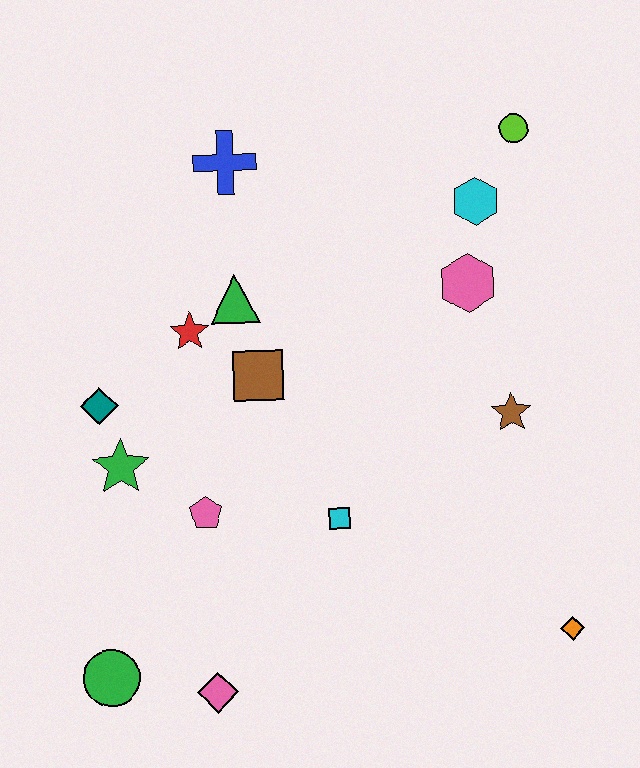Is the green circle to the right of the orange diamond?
No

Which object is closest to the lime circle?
The cyan hexagon is closest to the lime circle.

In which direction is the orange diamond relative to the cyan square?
The orange diamond is to the right of the cyan square.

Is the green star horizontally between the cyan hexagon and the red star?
No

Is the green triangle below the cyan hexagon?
Yes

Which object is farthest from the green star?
The lime circle is farthest from the green star.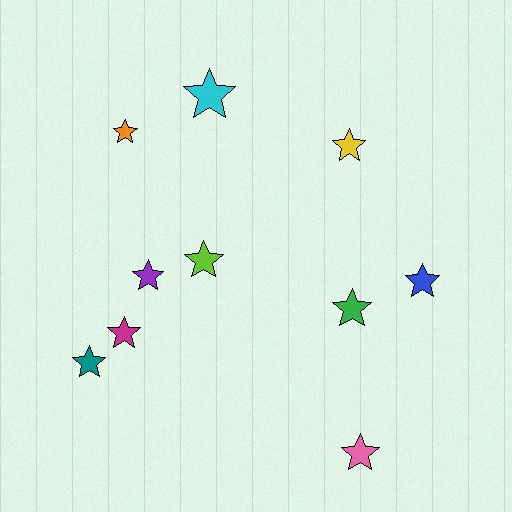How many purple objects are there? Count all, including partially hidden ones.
There is 1 purple object.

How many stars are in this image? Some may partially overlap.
There are 10 stars.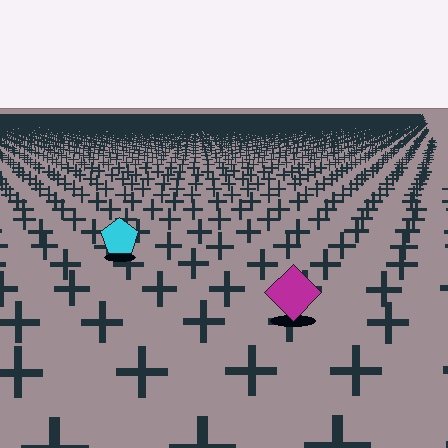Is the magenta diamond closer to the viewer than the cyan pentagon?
Yes. The magenta diamond is closer — you can tell from the texture gradient: the ground texture is coarser near it.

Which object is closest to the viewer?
The magenta diamond is closest. The texture marks near it are larger and more spread out.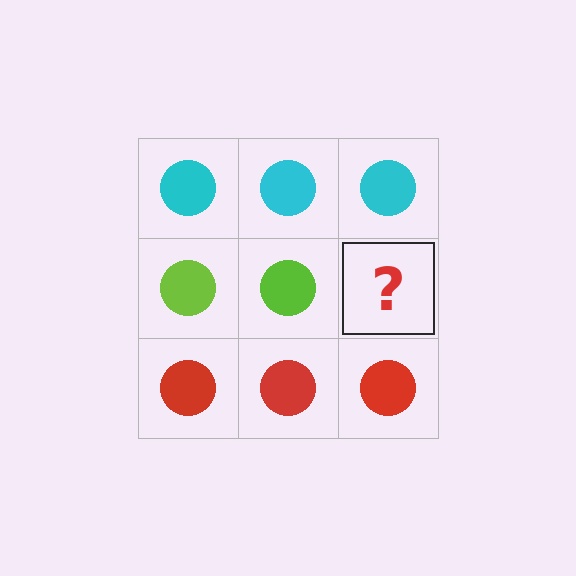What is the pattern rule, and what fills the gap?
The rule is that each row has a consistent color. The gap should be filled with a lime circle.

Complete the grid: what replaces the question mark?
The question mark should be replaced with a lime circle.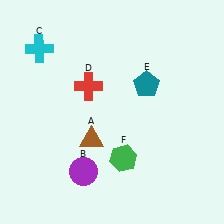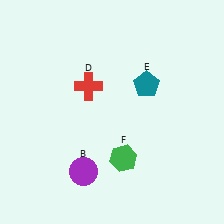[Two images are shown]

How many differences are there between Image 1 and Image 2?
There are 2 differences between the two images.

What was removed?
The brown triangle (A), the cyan cross (C) were removed in Image 2.